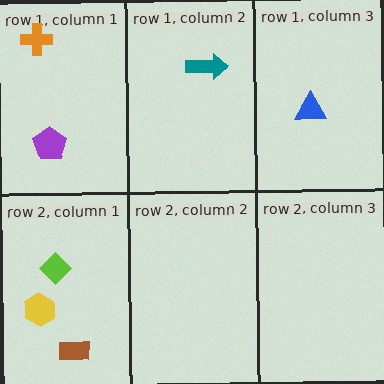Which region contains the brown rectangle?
The row 2, column 1 region.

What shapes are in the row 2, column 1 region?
The lime diamond, the yellow hexagon, the brown rectangle.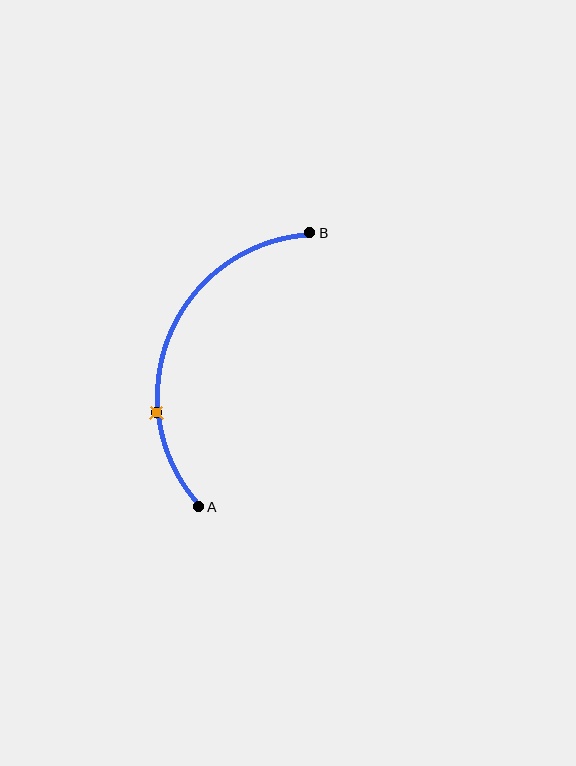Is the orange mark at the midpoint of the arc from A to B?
No. The orange mark lies on the arc but is closer to endpoint A. The arc midpoint would be at the point on the curve equidistant along the arc from both A and B.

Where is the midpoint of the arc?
The arc midpoint is the point on the curve farthest from the straight line joining A and B. It sits to the left of that line.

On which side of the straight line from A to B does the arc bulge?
The arc bulges to the left of the straight line connecting A and B.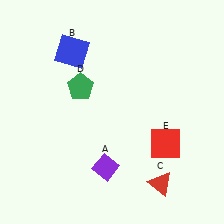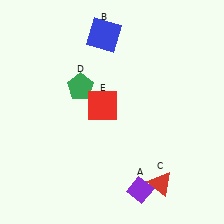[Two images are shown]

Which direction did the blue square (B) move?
The blue square (B) moved right.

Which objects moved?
The objects that moved are: the purple diamond (A), the blue square (B), the red square (E).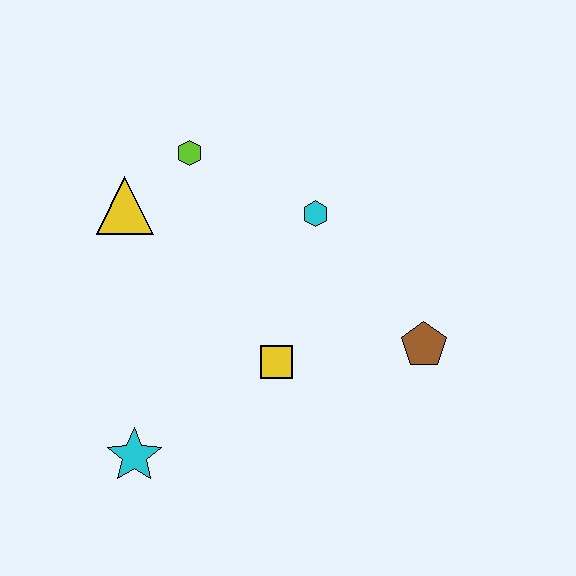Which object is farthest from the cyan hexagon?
The cyan star is farthest from the cyan hexagon.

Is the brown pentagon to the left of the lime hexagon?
No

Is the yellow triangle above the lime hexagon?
No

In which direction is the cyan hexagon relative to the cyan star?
The cyan hexagon is above the cyan star.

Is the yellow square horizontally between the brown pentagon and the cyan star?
Yes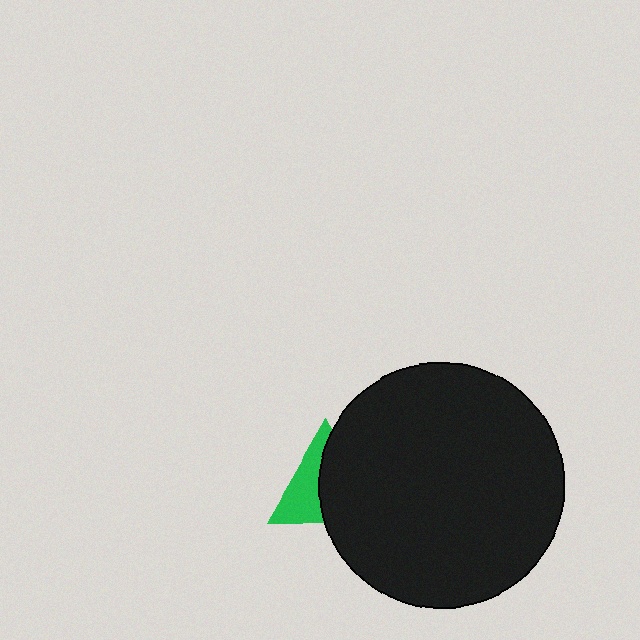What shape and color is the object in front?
The object in front is a black circle.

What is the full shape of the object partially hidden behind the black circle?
The partially hidden object is a green triangle.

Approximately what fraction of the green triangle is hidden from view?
Roughly 56% of the green triangle is hidden behind the black circle.